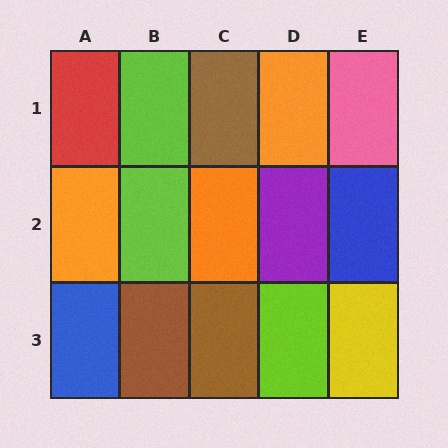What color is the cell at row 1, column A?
Red.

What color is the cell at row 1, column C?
Brown.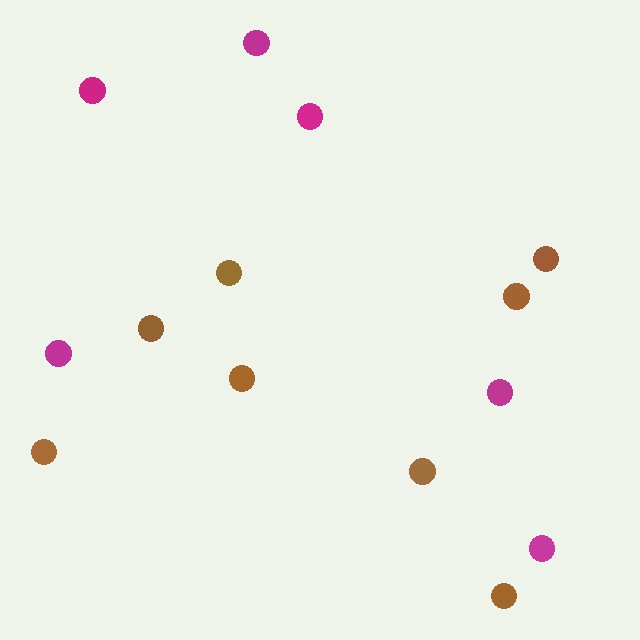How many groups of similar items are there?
There are 2 groups: one group of brown circles (8) and one group of magenta circles (6).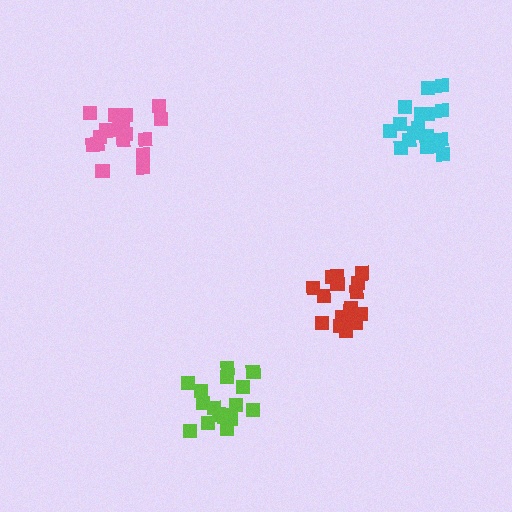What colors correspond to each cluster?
The clusters are colored: red, pink, lime, cyan.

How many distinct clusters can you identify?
There are 4 distinct clusters.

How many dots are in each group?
Group 1: 17 dots, Group 2: 19 dots, Group 3: 16 dots, Group 4: 19 dots (71 total).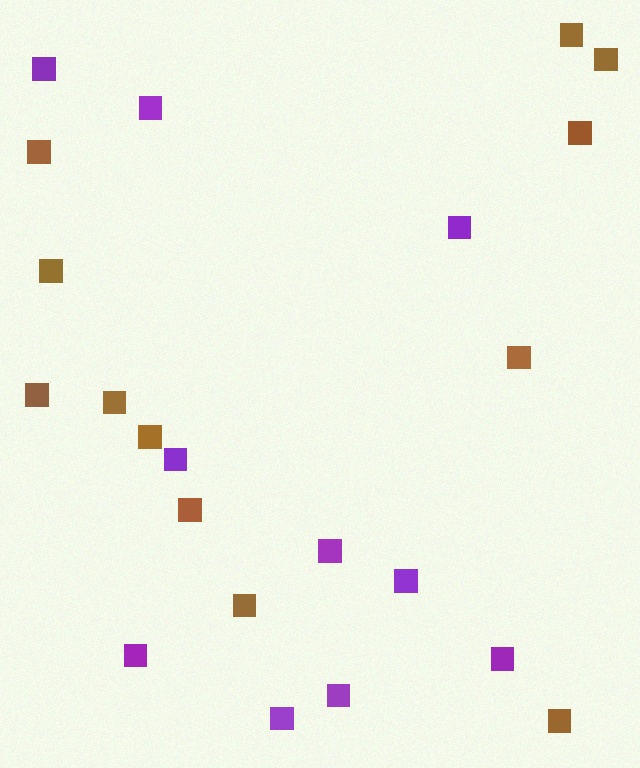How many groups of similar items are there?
There are 2 groups: one group of brown squares (12) and one group of purple squares (10).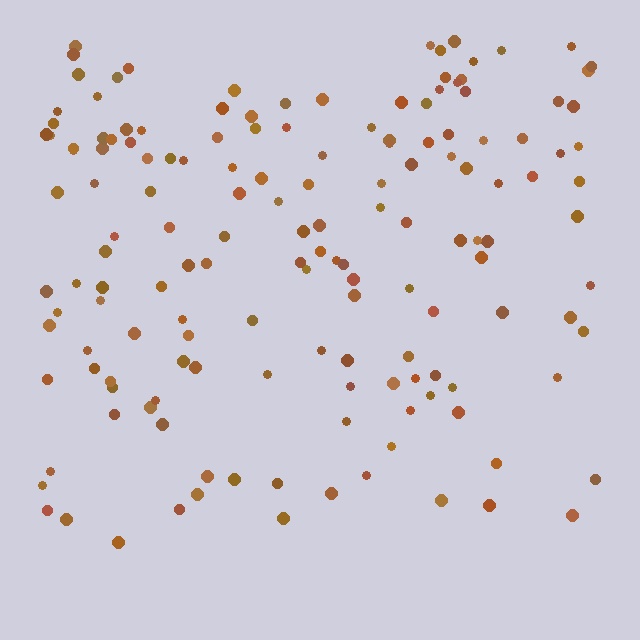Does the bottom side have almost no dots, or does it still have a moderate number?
Still a moderate number, just noticeably fewer than the top.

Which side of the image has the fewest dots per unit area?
The bottom.